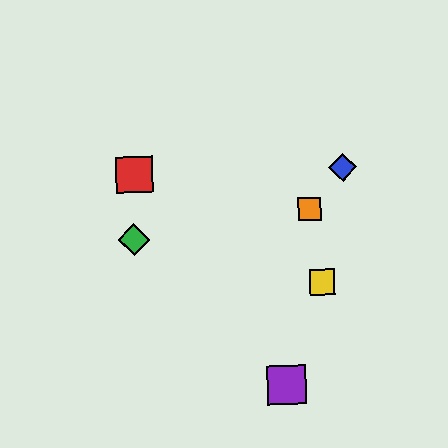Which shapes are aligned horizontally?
The red square, the blue diamond are aligned horizontally.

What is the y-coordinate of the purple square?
The purple square is at y≈385.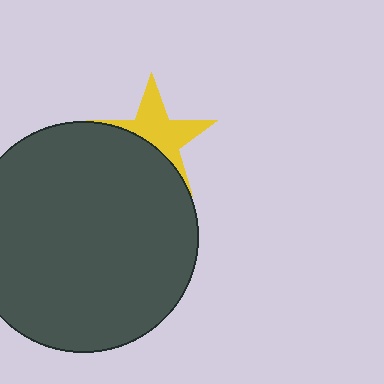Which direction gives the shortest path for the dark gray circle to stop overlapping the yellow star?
Moving down gives the shortest separation.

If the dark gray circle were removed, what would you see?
You would see the complete yellow star.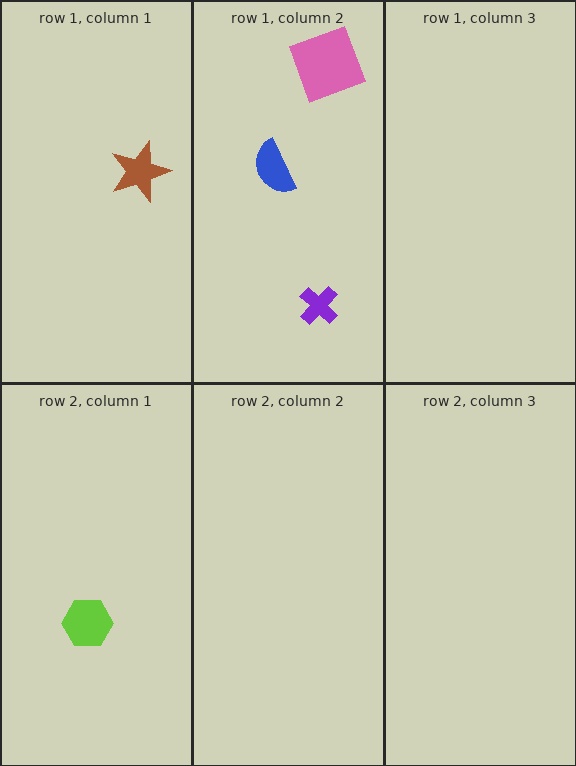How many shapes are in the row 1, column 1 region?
1.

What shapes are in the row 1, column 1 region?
The brown star.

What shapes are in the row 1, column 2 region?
The blue semicircle, the purple cross, the pink square.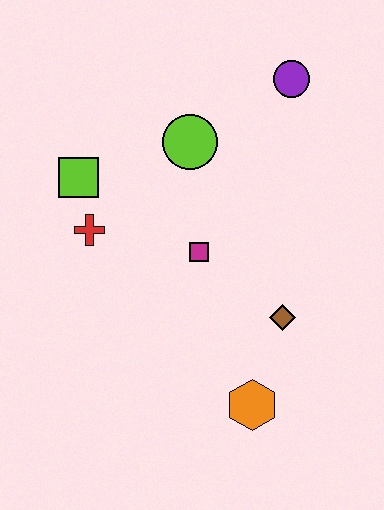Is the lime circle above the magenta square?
Yes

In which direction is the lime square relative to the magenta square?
The lime square is to the left of the magenta square.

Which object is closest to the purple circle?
The lime circle is closest to the purple circle.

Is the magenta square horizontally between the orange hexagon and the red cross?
Yes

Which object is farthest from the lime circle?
The orange hexagon is farthest from the lime circle.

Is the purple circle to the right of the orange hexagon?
Yes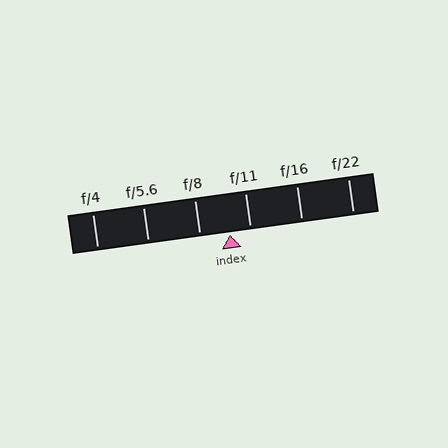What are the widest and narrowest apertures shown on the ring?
The widest aperture shown is f/4 and the narrowest is f/22.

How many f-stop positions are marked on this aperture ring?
There are 6 f-stop positions marked.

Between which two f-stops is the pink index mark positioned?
The index mark is between f/8 and f/11.